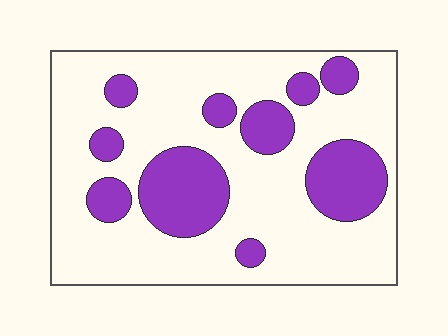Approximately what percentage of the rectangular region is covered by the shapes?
Approximately 25%.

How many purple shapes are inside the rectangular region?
10.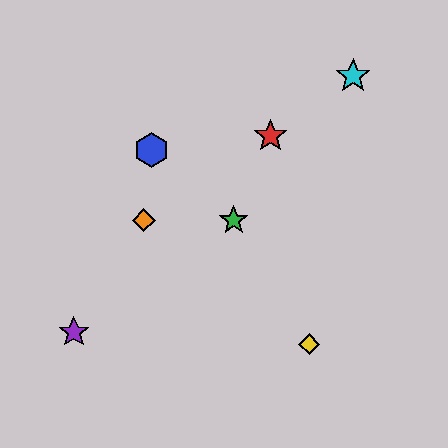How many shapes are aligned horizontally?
2 shapes (the green star, the orange diamond) are aligned horizontally.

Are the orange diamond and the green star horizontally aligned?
Yes, both are at y≈220.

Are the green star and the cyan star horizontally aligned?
No, the green star is at y≈220 and the cyan star is at y≈76.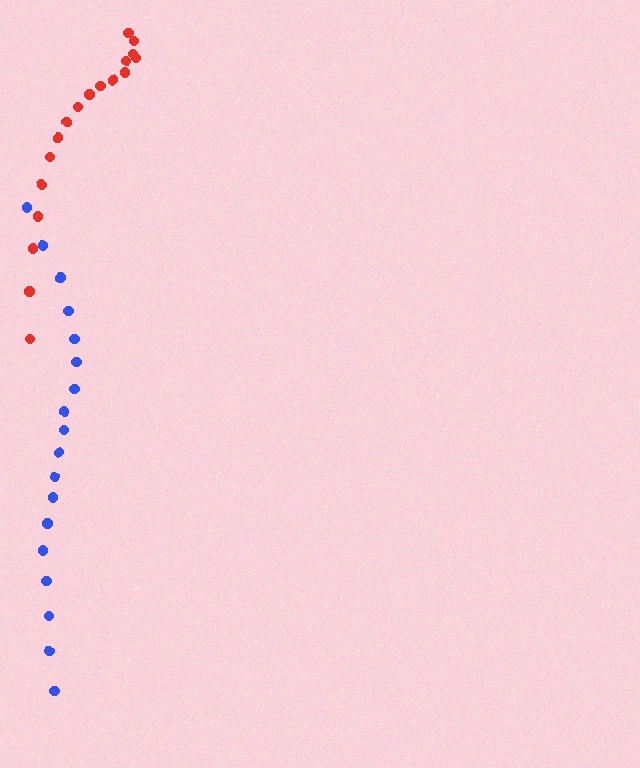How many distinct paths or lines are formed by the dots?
There are 2 distinct paths.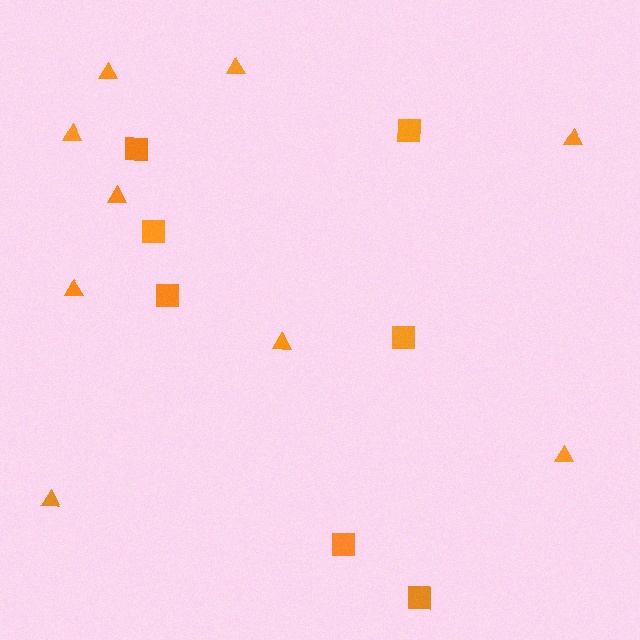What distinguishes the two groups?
There are 2 groups: one group of squares (7) and one group of triangles (9).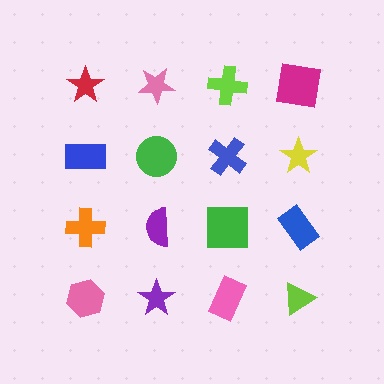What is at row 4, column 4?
A lime triangle.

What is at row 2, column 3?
A blue cross.